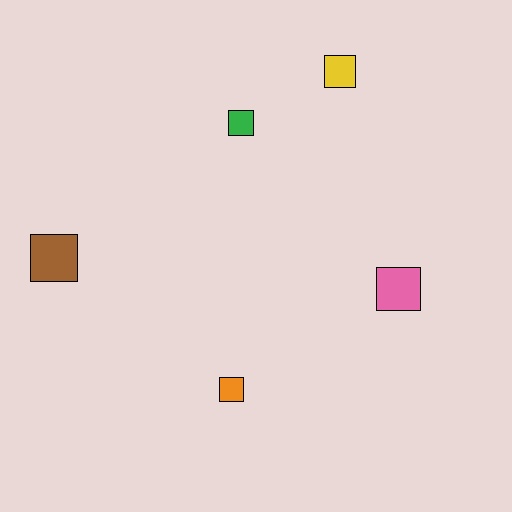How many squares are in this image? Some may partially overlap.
There are 5 squares.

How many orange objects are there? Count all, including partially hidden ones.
There is 1 orange object.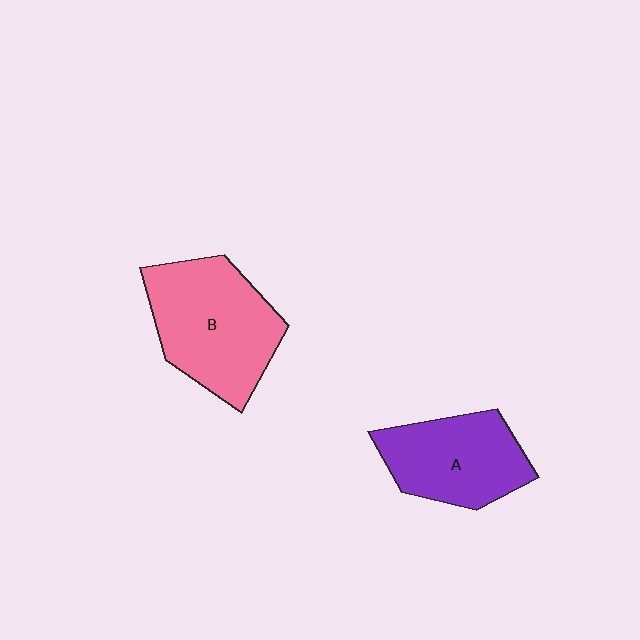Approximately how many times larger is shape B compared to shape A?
Approximately 1.3 times.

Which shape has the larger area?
Shape B (pink).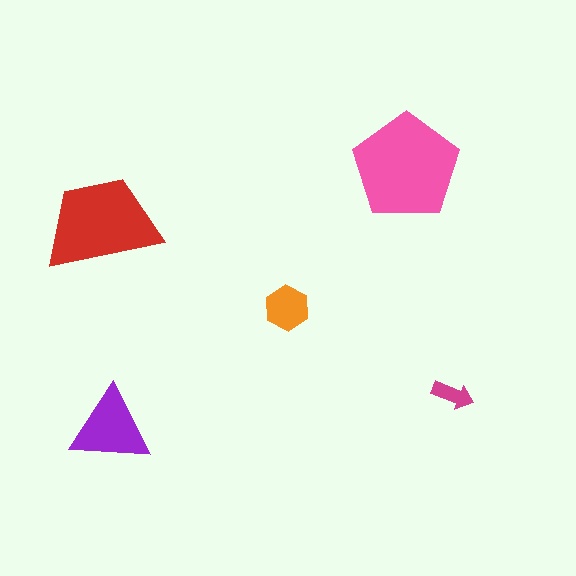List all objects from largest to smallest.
The pink pentagon, the red trapezoid, the purple triangle, the orange hexagon, the magenta arrow.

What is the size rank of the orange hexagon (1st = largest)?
4th.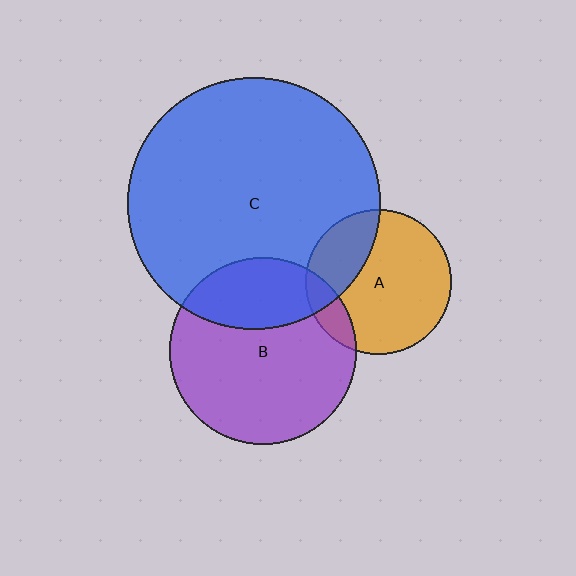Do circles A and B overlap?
Yes.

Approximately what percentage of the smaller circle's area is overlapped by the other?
Approximately 15%.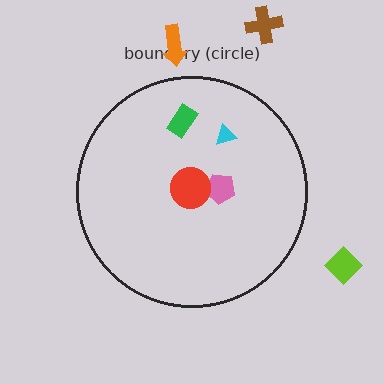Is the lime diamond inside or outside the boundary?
Outside.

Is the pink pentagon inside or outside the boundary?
Inside.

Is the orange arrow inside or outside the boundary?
Outside.